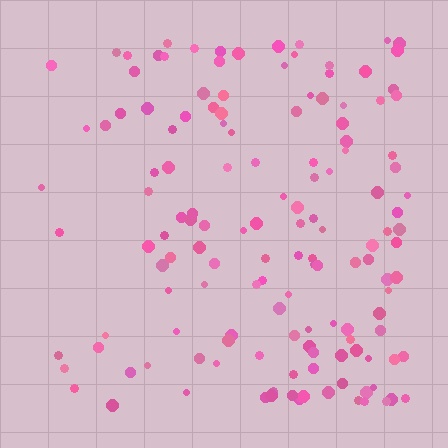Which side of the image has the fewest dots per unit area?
The left.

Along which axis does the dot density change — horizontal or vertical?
Horizontal.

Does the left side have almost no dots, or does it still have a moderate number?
Still a moderate number, just noticeably fewer than the right.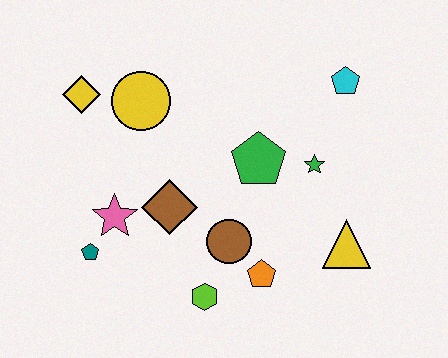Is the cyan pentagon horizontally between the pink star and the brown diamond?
No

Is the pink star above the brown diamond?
No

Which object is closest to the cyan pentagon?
The green star is closest to the cyan pentagon.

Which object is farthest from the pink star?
The cyan pentagon is farthest from the pink star.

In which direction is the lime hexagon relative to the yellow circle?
The lime hexagon is below the yellow circle.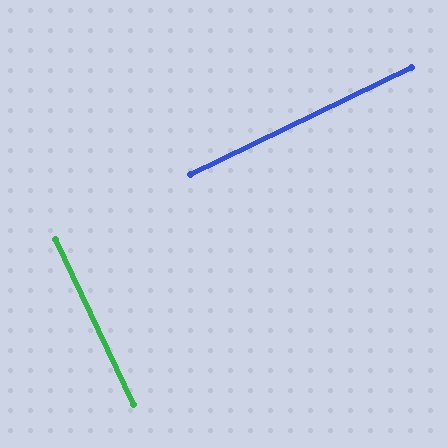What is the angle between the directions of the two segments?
Approximately 89 degrees.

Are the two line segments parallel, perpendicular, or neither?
Perpendicular — they meet at approximately 89°.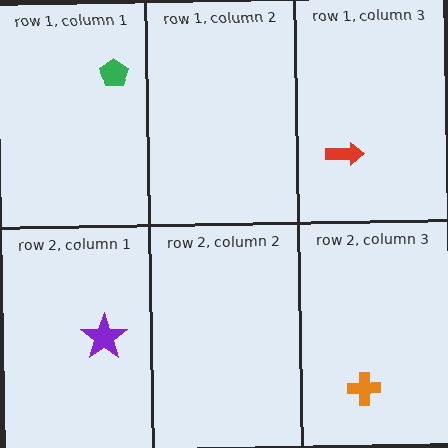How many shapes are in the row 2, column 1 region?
1.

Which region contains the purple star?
The row 2, column 1 region.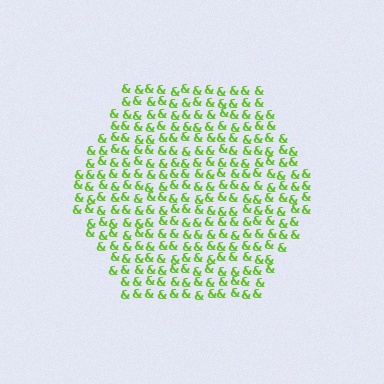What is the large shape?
The large shape is a hexagon.